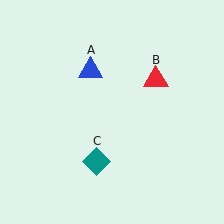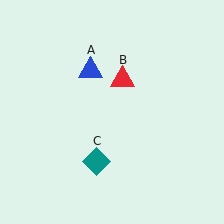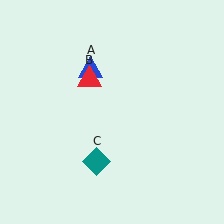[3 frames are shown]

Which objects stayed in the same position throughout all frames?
Blue triangle (object A) and teal diamond (object C) remained stationary.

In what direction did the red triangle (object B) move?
The red triangle (object B) moved left.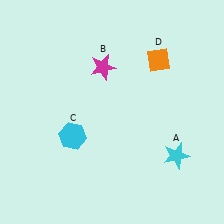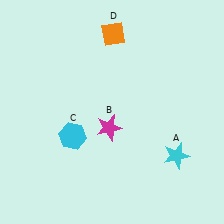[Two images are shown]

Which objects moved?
The objects that moved are: the magenta star (B), the orange diamond (D).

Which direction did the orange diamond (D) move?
The orange diamond (D) moved left.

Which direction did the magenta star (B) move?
The magenta star (B) moved down.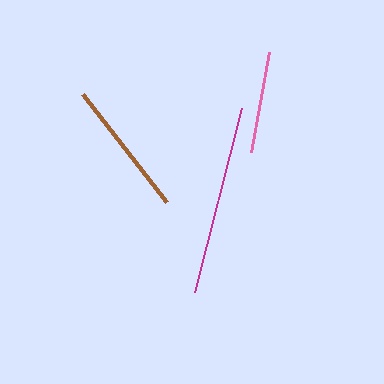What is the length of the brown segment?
The brown segment is approximately 137 pixels long.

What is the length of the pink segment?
The pink segment is approximately 101 pixels long.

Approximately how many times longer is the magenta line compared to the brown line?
The magenta line is approximately 1.4 times the length of the brown line.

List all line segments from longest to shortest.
From longest to shortest: magenta, brown, pink.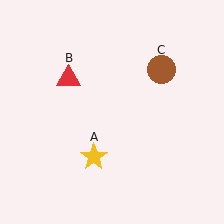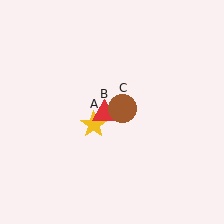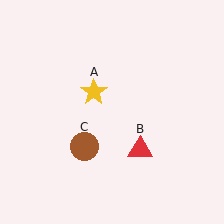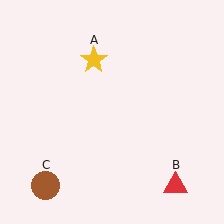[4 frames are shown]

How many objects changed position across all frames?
3 objects changed position: yellow star (object A), red triangle (object B), brown circle (object C).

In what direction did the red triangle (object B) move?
The red triangle (object B) moved down and to the right.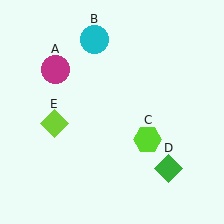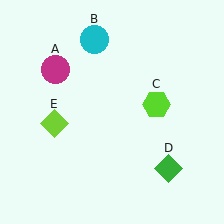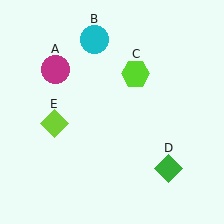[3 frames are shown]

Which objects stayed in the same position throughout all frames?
Magenta circle (object A) and cyan circle (object B) and green diamond (object D) and lime diamond (object E) remained stationary.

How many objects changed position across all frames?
1 object changed position: lime hexagon (object C).